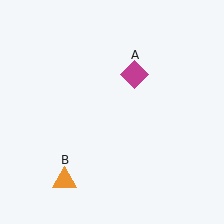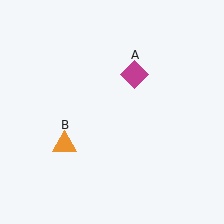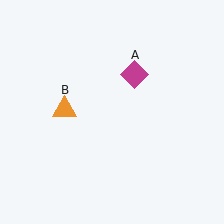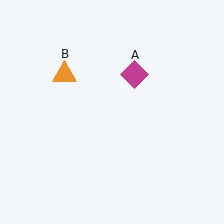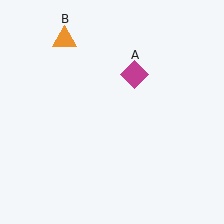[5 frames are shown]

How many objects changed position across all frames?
1 object changed position: orange triangle (object B).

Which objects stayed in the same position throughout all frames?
Magenta diamond (object A) remained stationary.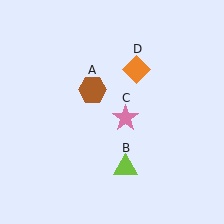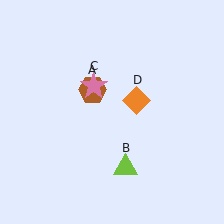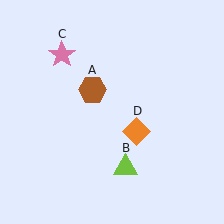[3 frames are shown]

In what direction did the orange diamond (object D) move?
The orange diamond (object D) moved down.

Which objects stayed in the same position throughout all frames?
Brown hexagon (object A) and lime triangle (object B) remained stationary.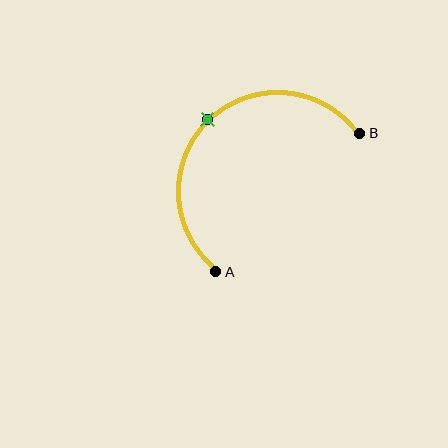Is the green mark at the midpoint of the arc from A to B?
Yes. The green mark lies on the arc at equal arc-length from both A and B — it is the arc midpoint.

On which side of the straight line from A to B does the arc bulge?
The arc bulges above and to the left of the straight line connecting A and B.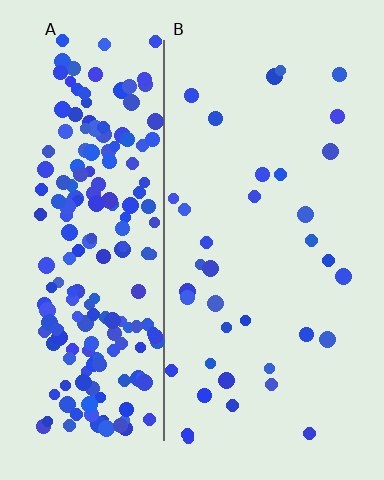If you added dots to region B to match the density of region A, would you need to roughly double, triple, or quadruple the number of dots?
Approximately quadruple.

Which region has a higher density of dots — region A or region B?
A (the left).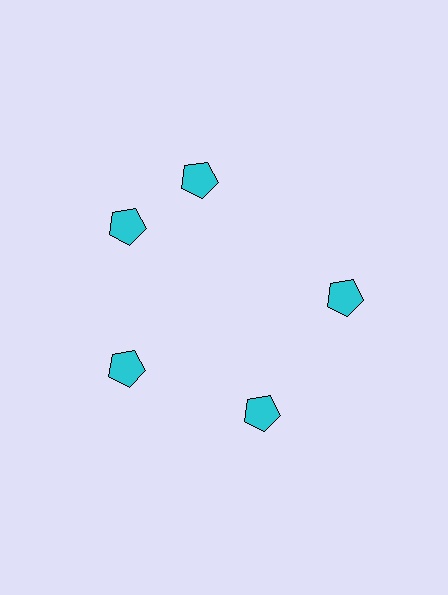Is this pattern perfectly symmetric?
No. The 5 cyan pentagons are arranged in a ring, but one element near the 1 o'clock position is rotated out of alignment along the ring, breaking the 5-fold rotational symmetry.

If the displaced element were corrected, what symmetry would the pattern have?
It would have 5-fold rotational symmetry — the pattern would map onto itself every 72 degrees.